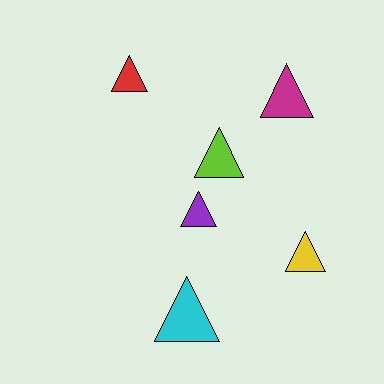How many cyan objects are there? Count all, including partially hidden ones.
There is 1 cyan object.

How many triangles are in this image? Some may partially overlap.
There are 6 triangles.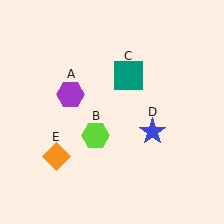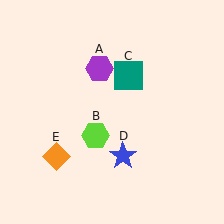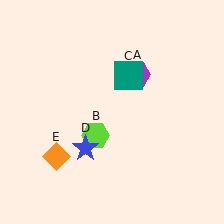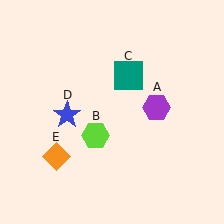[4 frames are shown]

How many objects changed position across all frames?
2 objects changed position: purple hexagon (object A), blue star (object D).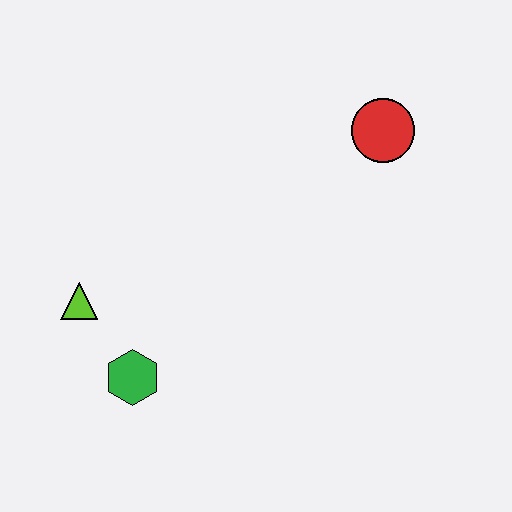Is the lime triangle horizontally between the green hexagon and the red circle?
No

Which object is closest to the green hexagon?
The lime triangle is closest to the green hexagon.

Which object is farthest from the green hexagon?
The red circle is farthest from the green hexagon.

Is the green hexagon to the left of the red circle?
Yes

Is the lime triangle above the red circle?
No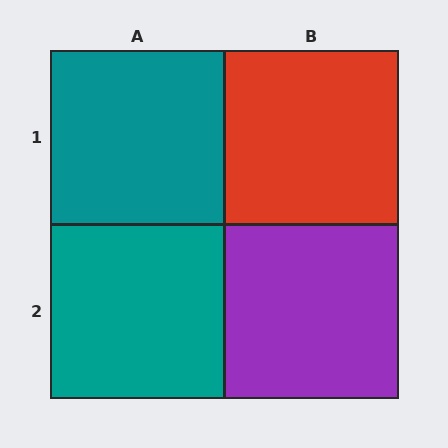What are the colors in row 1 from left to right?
Teal, red.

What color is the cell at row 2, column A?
Teal.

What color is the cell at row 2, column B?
Purple.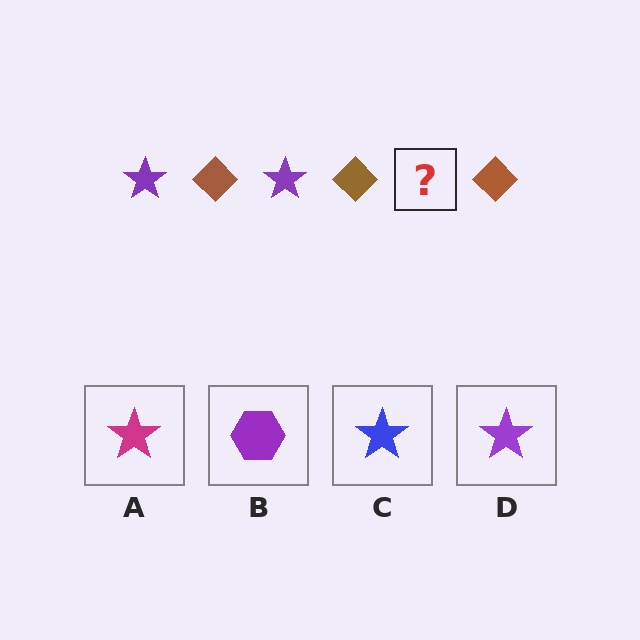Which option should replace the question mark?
Option D.